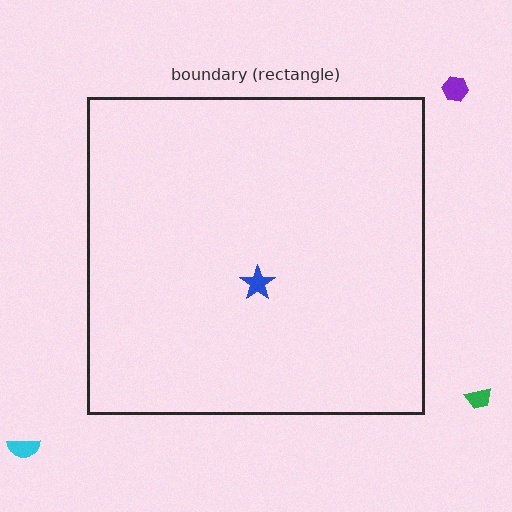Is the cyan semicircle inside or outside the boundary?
Outside.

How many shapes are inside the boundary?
1 inside, 3 outside.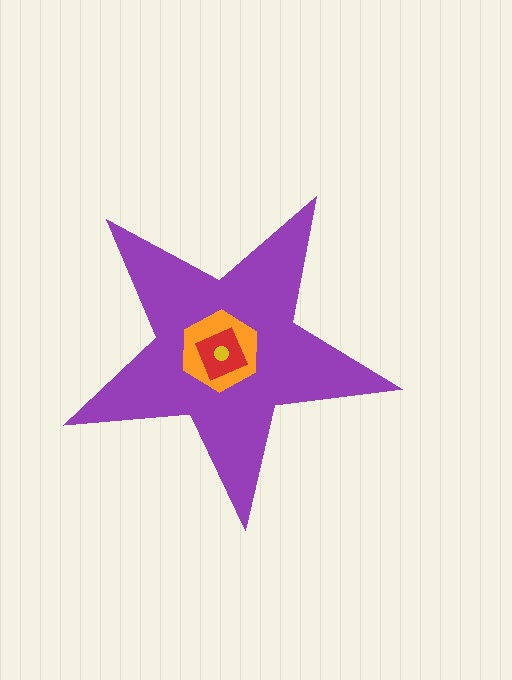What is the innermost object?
The yellow circle.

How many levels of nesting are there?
4.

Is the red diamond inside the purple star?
Yes.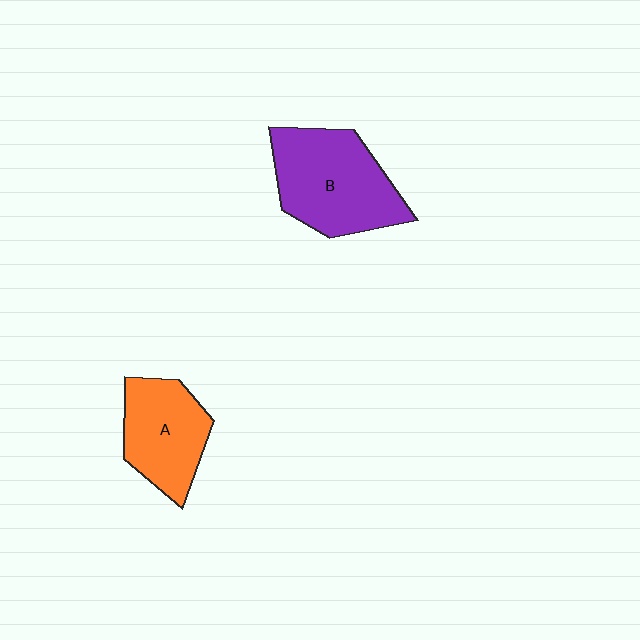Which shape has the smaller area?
Shape A (orange).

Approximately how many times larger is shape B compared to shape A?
Approximately 1.3 times.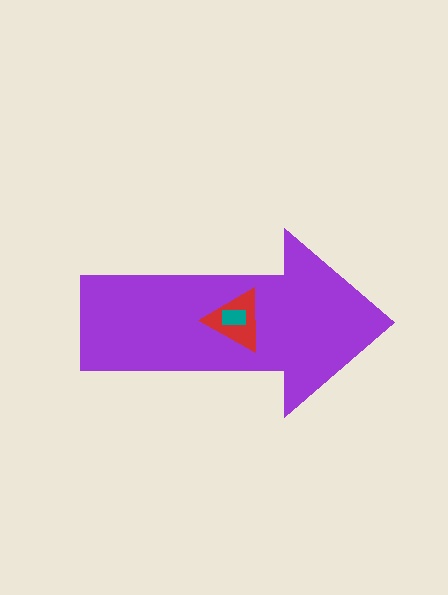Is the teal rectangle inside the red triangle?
Yes.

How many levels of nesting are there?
3.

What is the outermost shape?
The purple arrow.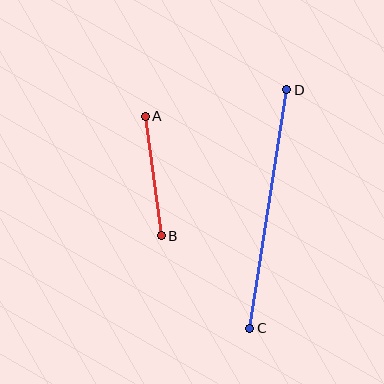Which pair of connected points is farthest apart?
Points C and D are farthest apart.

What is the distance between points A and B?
The distance is approximately 120 pixels.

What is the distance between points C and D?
The distance is approximately 242 pixels.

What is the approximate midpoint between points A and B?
The midpoint is at approximately (153, 176) pixels.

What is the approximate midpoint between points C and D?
The midpoint is at approximately (268, 209) pixels.